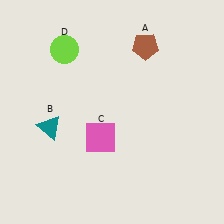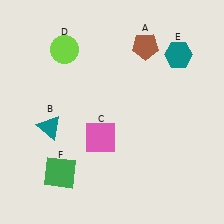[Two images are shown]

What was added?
A teal hexagon (E), a green square (F) were added in Image 2.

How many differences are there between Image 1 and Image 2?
There are 2 differences between the two images.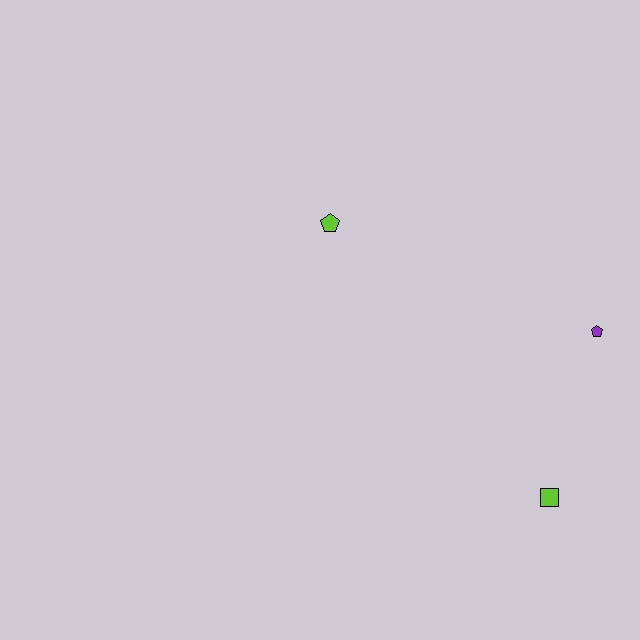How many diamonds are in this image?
There are no diamonds.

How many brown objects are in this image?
There are no brown objects.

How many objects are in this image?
There are 3 objects.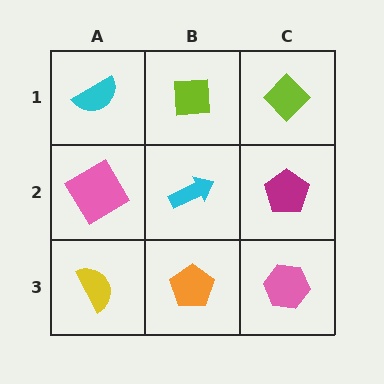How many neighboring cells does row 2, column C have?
3.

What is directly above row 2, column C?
A lime diamond.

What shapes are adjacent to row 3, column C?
A magenta pentagon (row 2, column C), an orange pentagon (row 3, column B).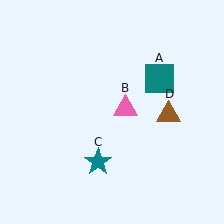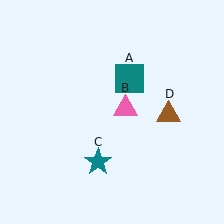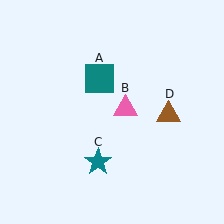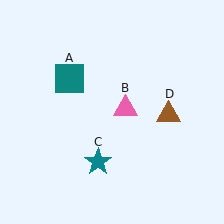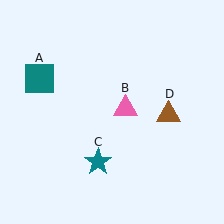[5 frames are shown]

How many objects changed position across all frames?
1 object changed position: teal square (object A).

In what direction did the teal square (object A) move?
The teal square (object A) moved left.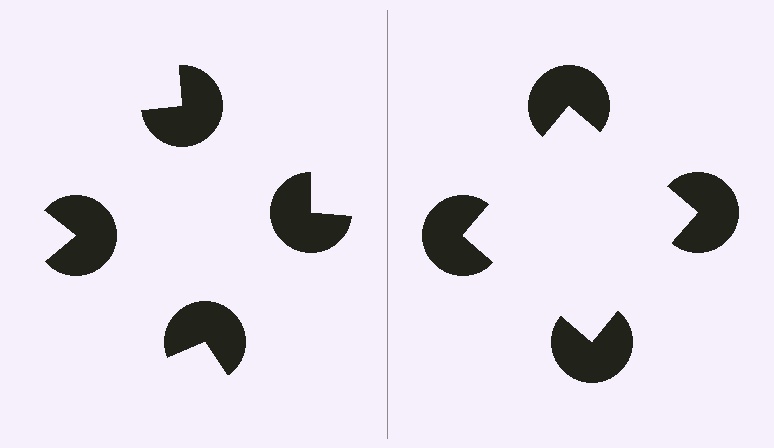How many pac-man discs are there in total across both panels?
8 — 4 on each side.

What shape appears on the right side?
An illusory square.